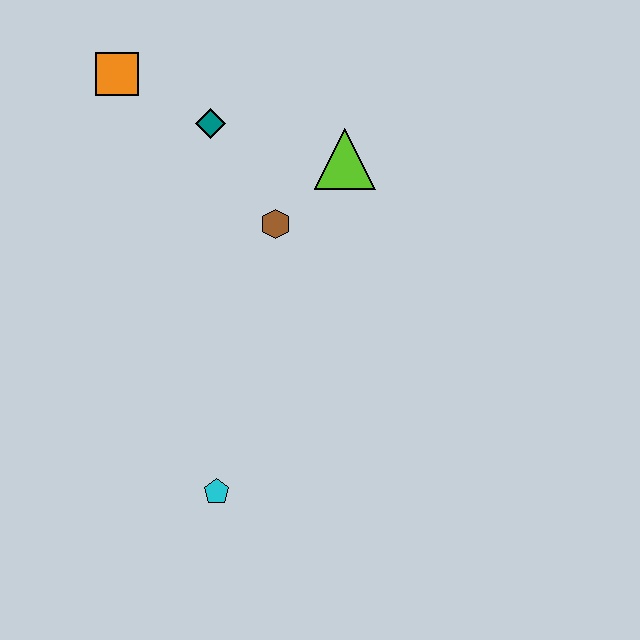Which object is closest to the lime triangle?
The brown hexagon is closest to the lime triangle.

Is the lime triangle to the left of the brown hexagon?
No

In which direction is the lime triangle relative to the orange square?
The lime triangle is to the right of the orange square.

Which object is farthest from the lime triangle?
The cyan pentagon is farthest from the lime triangle.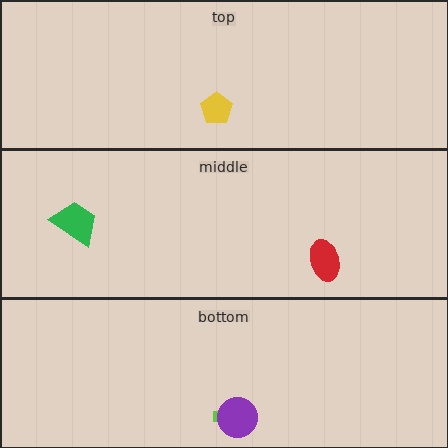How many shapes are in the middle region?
2.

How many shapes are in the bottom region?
2.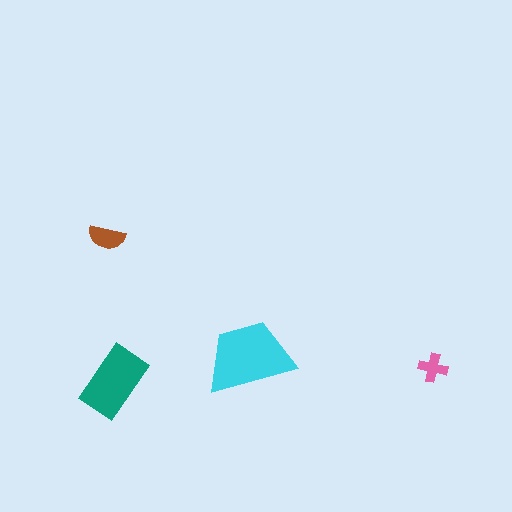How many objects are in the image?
There are 4 objects in the image.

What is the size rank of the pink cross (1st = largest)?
4th.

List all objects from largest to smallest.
The cyan trapezoid, the teal rectangle, the brown semicircle, the pink cross.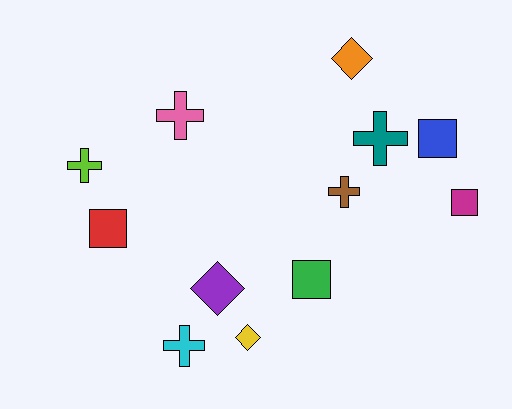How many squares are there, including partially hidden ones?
There are 4 squares.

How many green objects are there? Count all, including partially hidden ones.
There is 1 green object.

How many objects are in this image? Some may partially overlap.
There are 12 objects.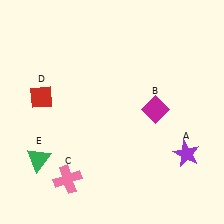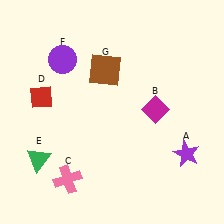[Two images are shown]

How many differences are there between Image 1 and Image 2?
There are 2 differences between the two images.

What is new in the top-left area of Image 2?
A purple circle (F) was added in the top-left area of Image 2.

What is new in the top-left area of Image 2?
A brown square (G) was added in the top-left area of Image 2.